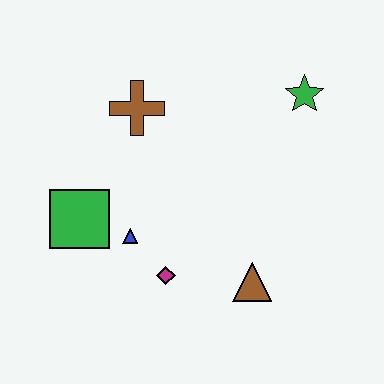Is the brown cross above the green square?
Yes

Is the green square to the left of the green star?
Yes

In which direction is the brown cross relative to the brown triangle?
The brown cross is above the brown triangle.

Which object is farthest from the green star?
The green square is farthest from the green star.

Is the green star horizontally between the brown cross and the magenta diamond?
No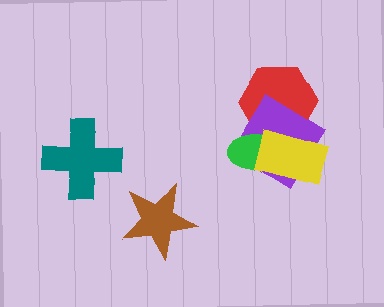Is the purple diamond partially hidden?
Yes, it is partially covered by another shape.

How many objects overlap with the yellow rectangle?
3 objects overlap with the yellow rectangle.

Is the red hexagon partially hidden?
Yes, it is partially covered by another shape.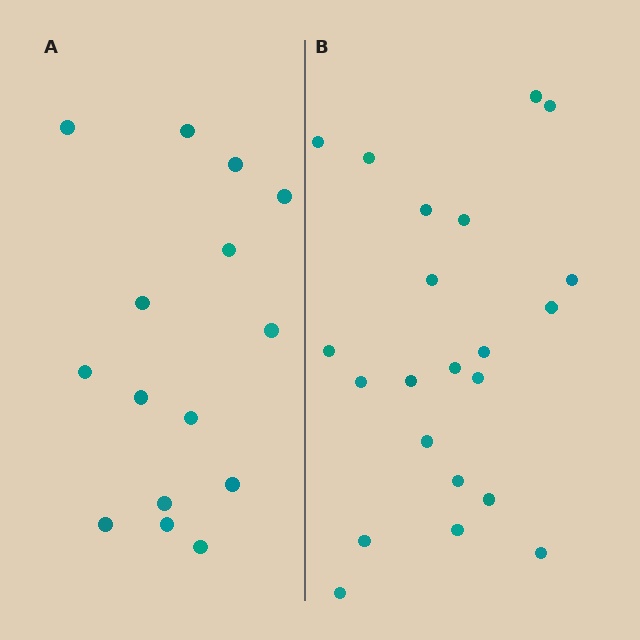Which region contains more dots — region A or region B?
Region B (the right region) has more dots.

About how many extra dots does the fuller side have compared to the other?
Region B has roughly 8 or so more dots than region A.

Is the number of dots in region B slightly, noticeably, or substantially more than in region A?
Region B has substantially more. The ratio is roughly 1.5 to 1.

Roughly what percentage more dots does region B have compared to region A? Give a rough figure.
About 45% more.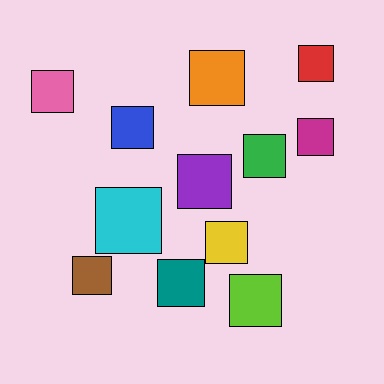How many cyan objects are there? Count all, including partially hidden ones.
There is 1 cyan object.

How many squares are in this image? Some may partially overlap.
There are 12 squares.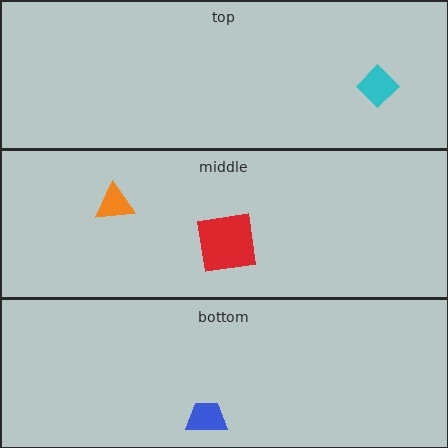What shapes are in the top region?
The cyan diamond.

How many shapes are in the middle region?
2.